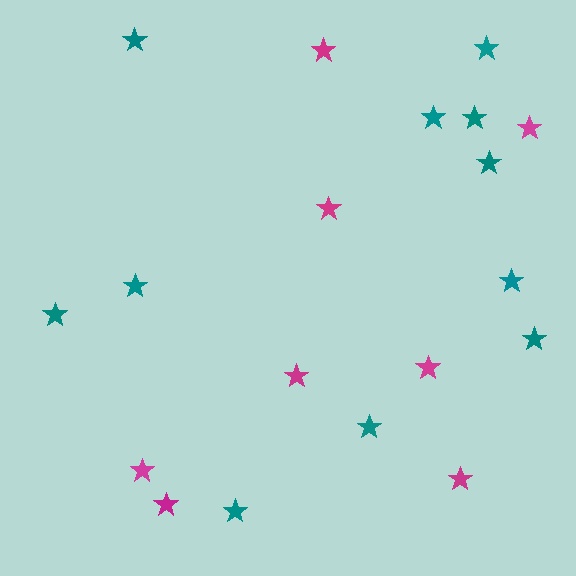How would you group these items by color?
There are 2 groups: one group of magenta stars (8) and one group of teal stars (11).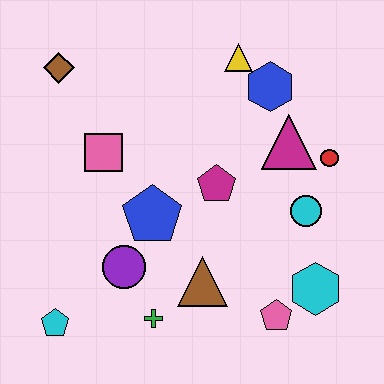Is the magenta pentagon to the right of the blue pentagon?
Yes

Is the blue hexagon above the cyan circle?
Yes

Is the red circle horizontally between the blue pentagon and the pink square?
No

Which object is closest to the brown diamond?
The pink square is closest to the brown diamond.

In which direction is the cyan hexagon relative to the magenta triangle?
The cyan hexagon is below the magenta triangle.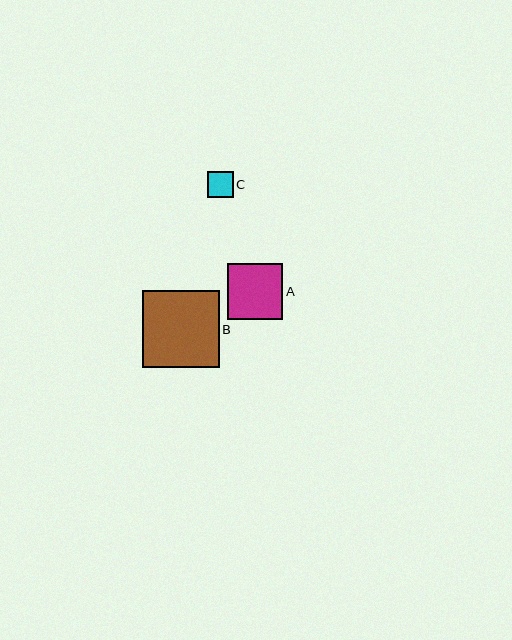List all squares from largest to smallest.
From largest to smallest: B, A, C.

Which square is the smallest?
Square C is the smallest with a size of approximately 26 pixels.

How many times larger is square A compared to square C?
Square A is approximately 2.1 times the size of square C.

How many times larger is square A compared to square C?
Square A is approximately 2.1 times the size of square C.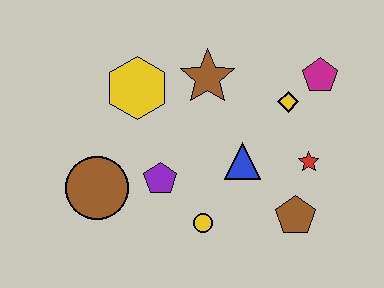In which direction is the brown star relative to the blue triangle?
The brown star is above the blue triangle.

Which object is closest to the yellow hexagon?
The brown star is closest to the yellow hexagon.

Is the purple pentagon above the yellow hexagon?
No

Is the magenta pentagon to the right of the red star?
Yes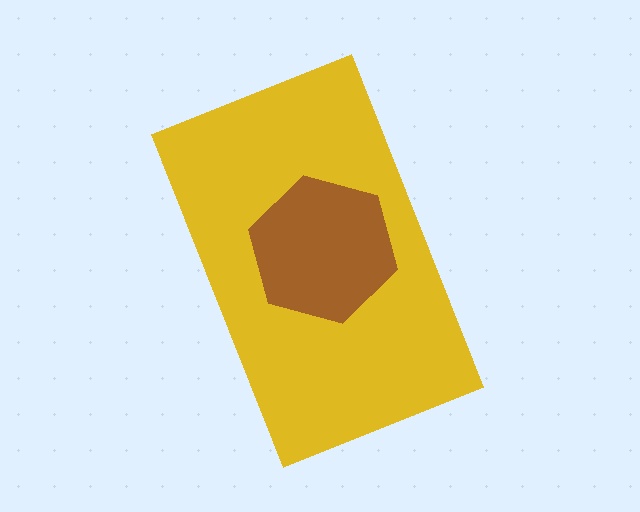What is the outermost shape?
The yellow rectangle.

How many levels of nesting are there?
2.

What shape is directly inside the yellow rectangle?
The brown hexagon.